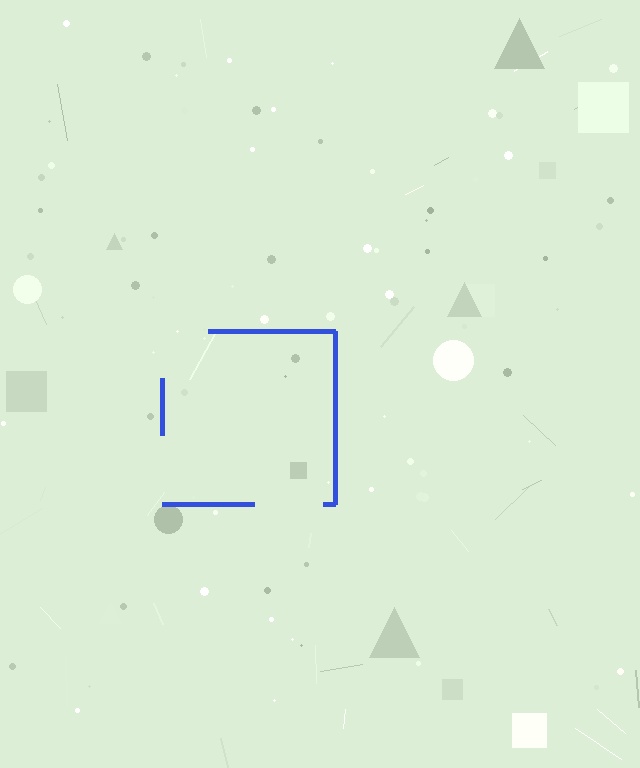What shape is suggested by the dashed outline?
The dashed outline suggests a square.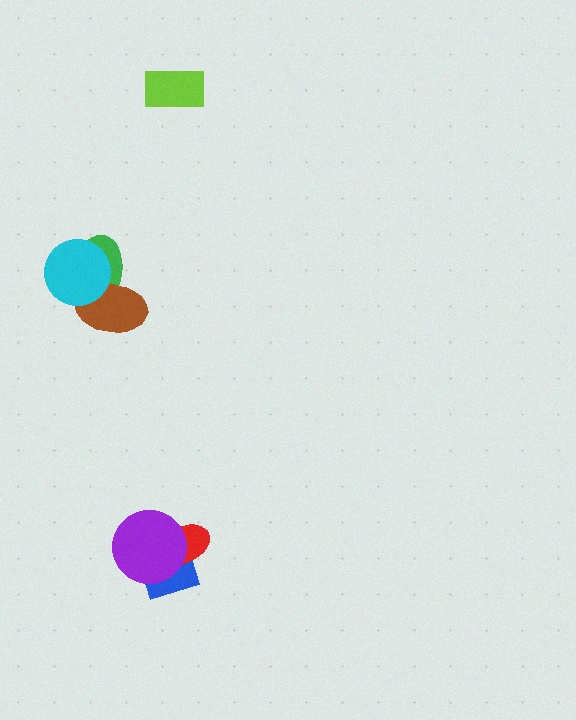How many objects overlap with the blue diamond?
2 objects overlap with the blue diamond.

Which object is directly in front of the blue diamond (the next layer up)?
The red ellipse is directly in front of the blue diamond.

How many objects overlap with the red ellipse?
2 objects overlap with the red ellipse.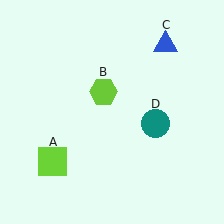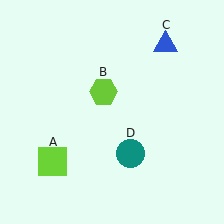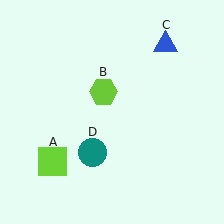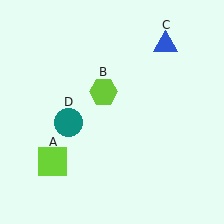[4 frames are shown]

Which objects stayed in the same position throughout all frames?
Lime square (object A) and lime hexagon (object B) and blue triangle (object C) remained stationary.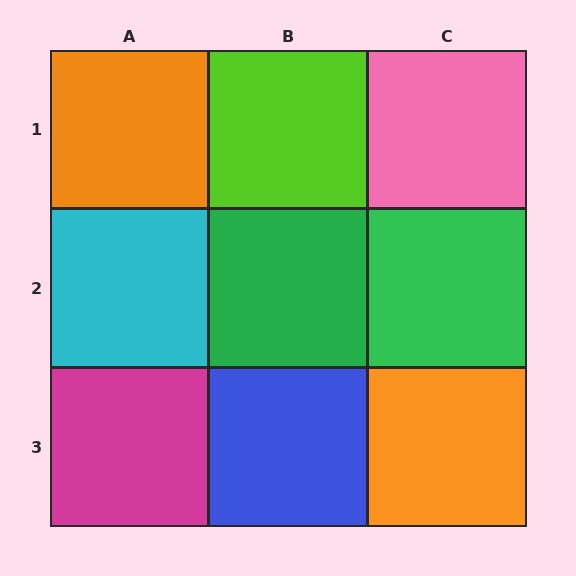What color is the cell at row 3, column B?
Blue.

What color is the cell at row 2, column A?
Cyan.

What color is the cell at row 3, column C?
Orange.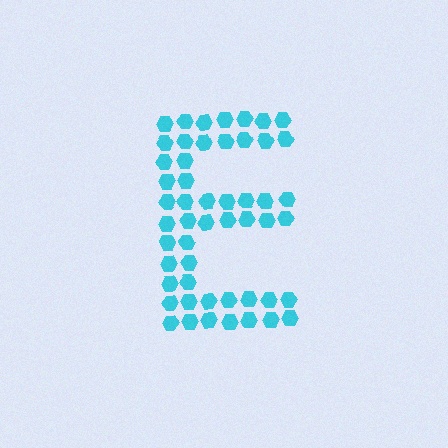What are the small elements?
The small elements are hexagons.